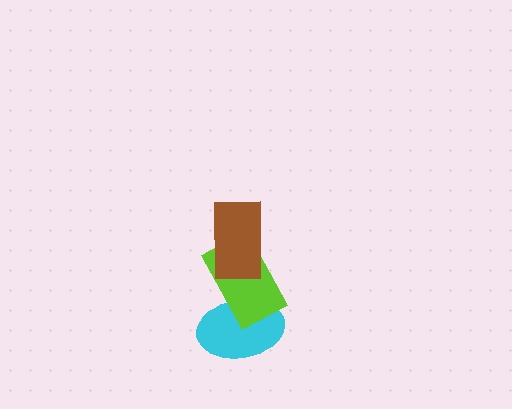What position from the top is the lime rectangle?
The lime rectangle is 2nd from the top.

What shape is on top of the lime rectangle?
The brown rectangle is on top of the lime rectangle.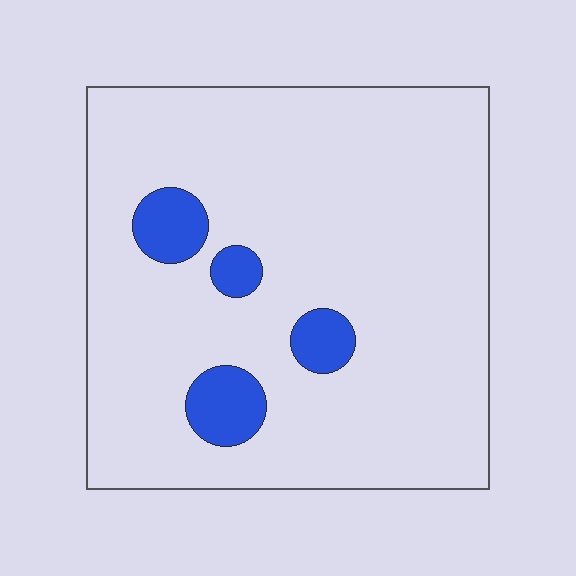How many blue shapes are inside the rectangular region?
4.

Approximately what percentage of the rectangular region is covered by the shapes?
Approximately 10%.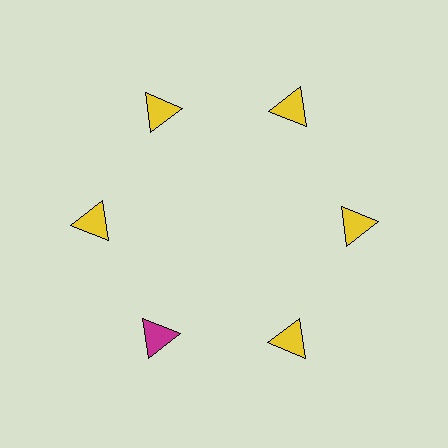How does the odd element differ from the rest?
It has a different color: magenta instead of yellow.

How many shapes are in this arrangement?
There are 6 shapes arranged in a ring pattern.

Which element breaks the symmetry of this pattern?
The magenta triangle at roughly the 7 o'clock position breaks the symmetry. All other shapes are yellow triangles.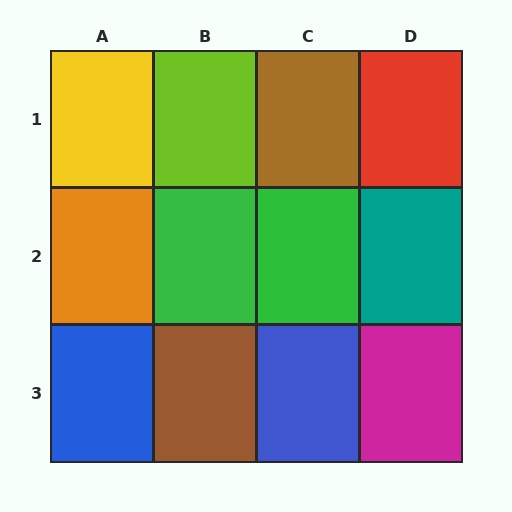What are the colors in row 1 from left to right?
Yellow, lime, brown, red.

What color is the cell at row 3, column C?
Blue.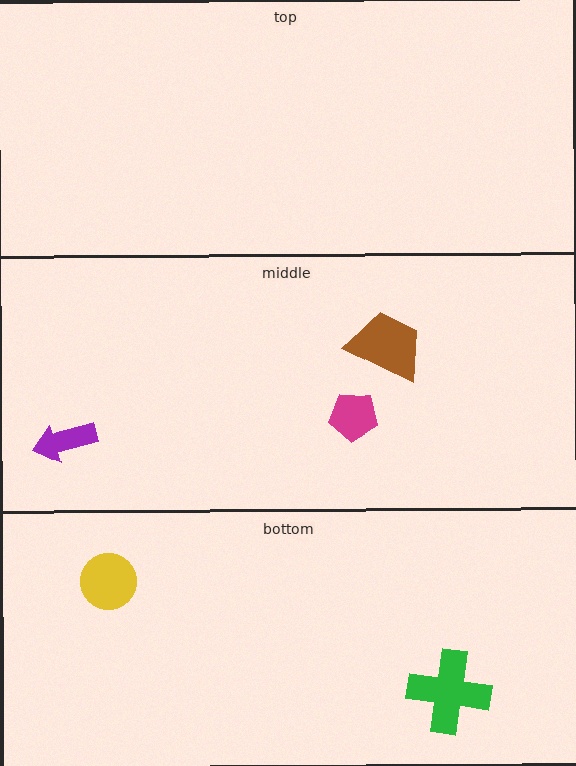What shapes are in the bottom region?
The yellow circle, the green cross.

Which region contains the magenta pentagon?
The middle region.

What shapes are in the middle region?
The purple arrow, the brown trapezoid, the magenta pentagon.